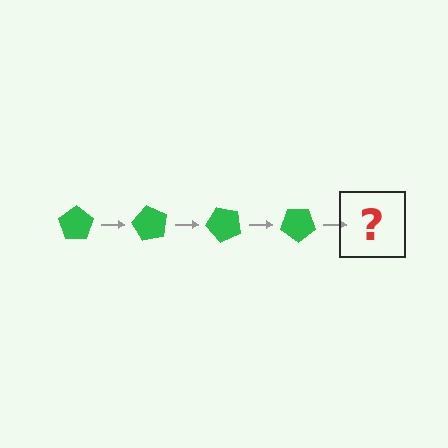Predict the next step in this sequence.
The next step is a green pentagon rotated 240 degrees.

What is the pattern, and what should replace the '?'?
The pattern is that the pentagon rotates 60 degrees each step. The '?' should be a green pentagon rotated 240 degrees.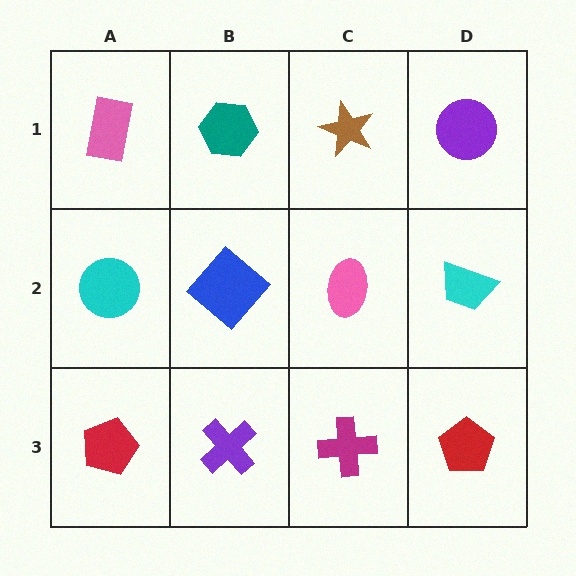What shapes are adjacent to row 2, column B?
A teal hexagon (row 1, column B), a purple cross (row 3, column B), a cyan circle (row 2, column A), a pink ellipse (row 2, column C).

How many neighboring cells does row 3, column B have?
3.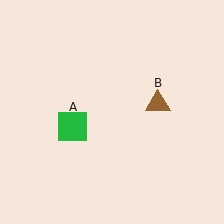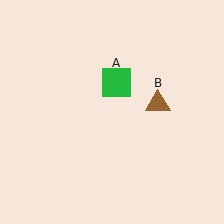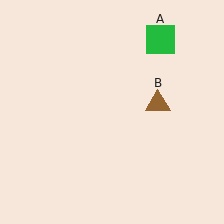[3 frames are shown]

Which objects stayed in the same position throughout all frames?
Brown triangle (object B) remained stationary.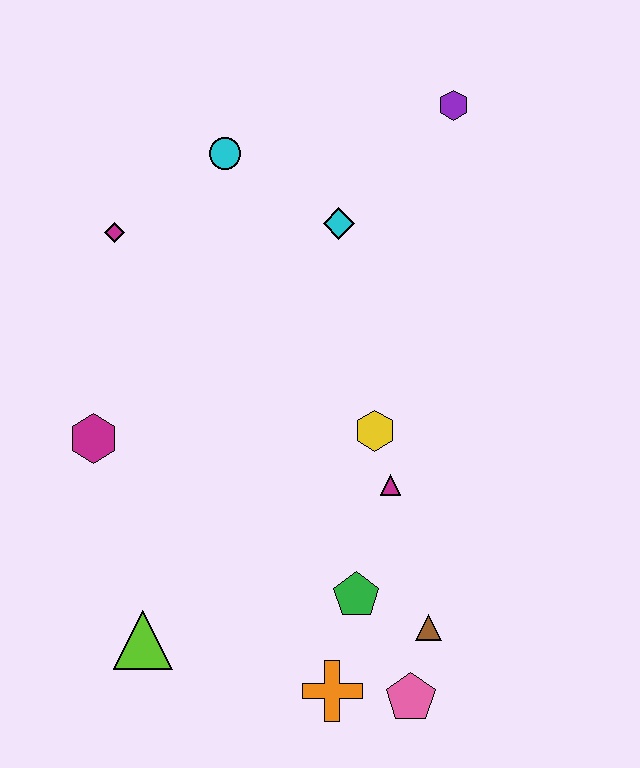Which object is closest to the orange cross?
The pink pentagon is closest to the orange cross.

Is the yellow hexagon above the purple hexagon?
No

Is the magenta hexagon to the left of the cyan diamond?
Yes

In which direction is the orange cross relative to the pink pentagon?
The orange cross is to the left of the pink pentagon.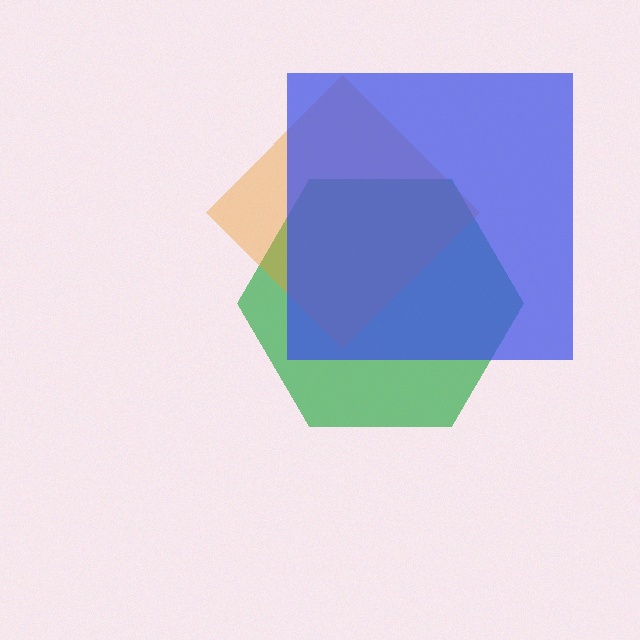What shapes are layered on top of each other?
The layered shapes are: a green hexagon, an orange diamond, a blue square.